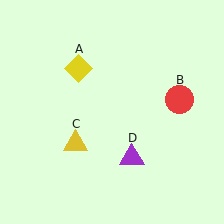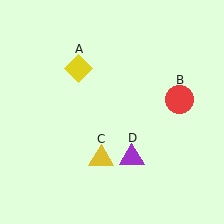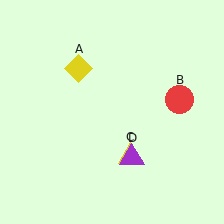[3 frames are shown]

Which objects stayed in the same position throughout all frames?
Yellow diamond (object A) and red circle (object B) and purple triangle (object D) remained stationary.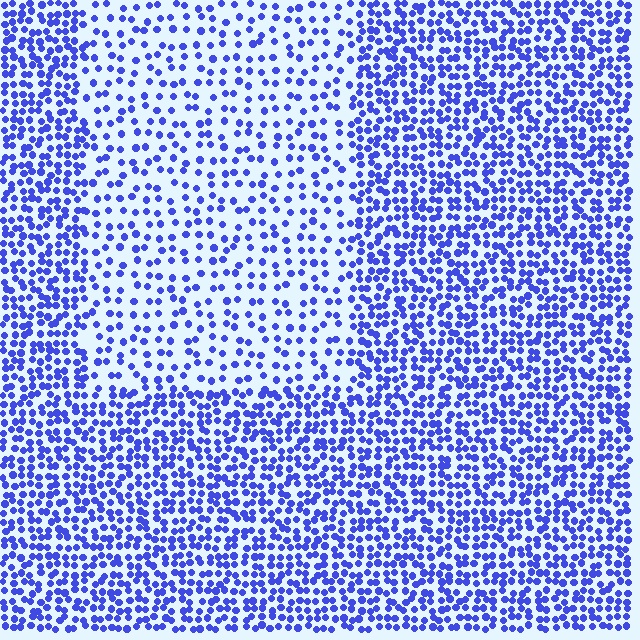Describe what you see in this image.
The image contains small blue elements arranged at two different densities. A rectangle-shaped region is visible where the elements are less densely packed than the surrounding area.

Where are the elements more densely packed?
The elements are more densely packed outside the rectangle boundary.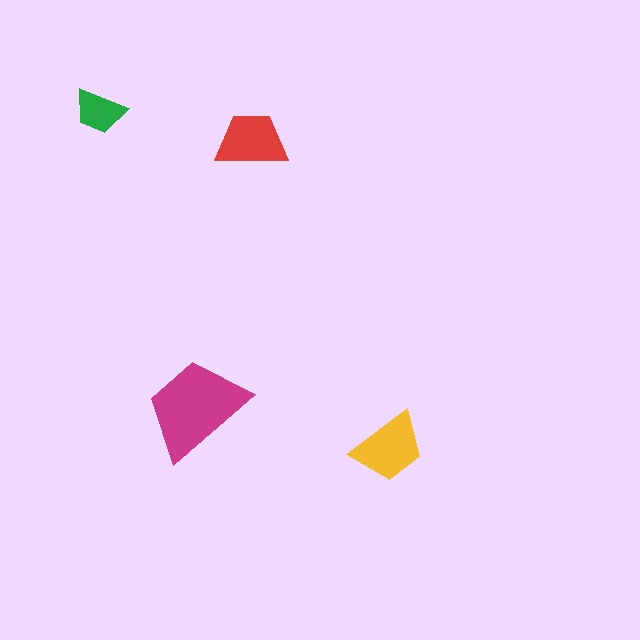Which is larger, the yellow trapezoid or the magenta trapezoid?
The magenta one.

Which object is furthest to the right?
The yellow trapezoid is rightmost.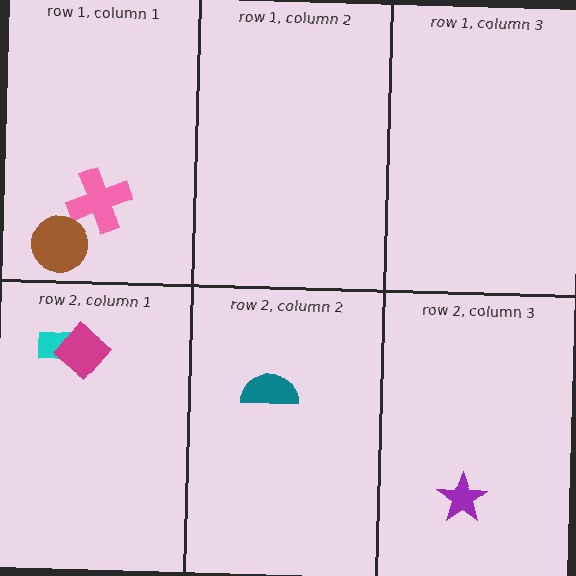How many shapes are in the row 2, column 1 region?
2.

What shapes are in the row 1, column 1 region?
The pink cross, the brown circle.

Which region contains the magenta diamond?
The row 2, column 1 region.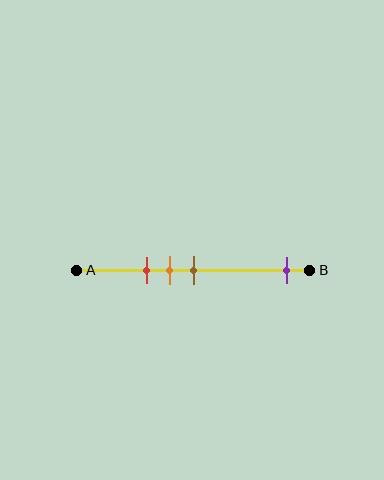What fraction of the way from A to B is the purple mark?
The purple mark is approximately 90% (0.9) of the way from A to B.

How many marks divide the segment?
There are 4 marks dividing the segment.